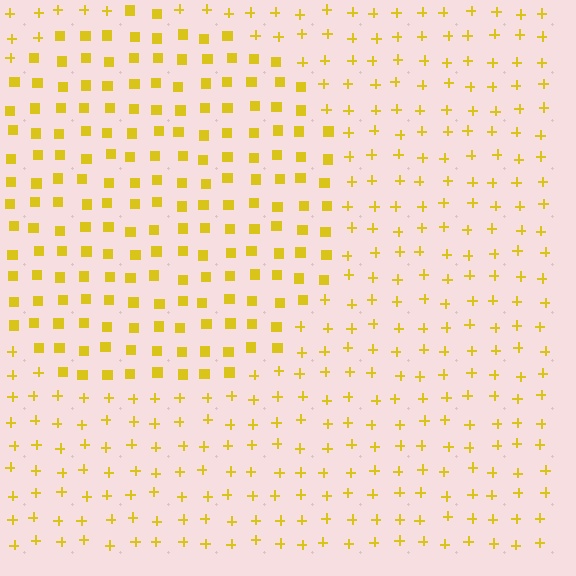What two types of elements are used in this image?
The image uses squares inside the circle region and plus signs outside it.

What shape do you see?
I see a circle.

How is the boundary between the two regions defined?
The boundary is defined by a change in element shape: squares inside vs. plus signs outside. All elements share the same color and spacing.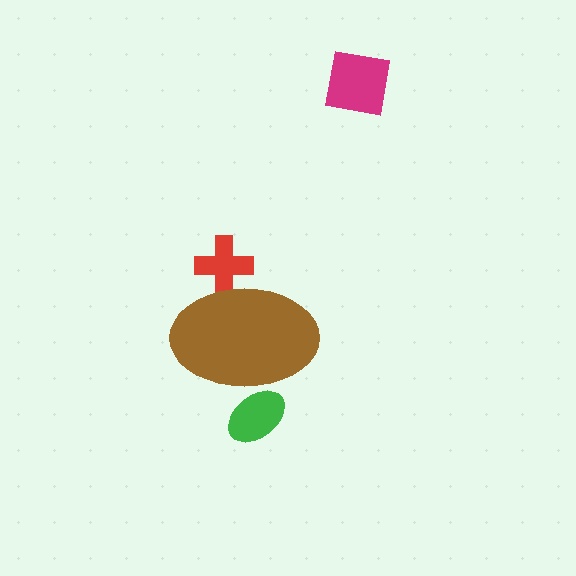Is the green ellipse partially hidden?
Yes, the green ellipse is partially hidden behind the brown ellipse.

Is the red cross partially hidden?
Yes, the red cross is partially hidden behind the brown ellipse.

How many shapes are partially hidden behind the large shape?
2 shapes are partially hidden.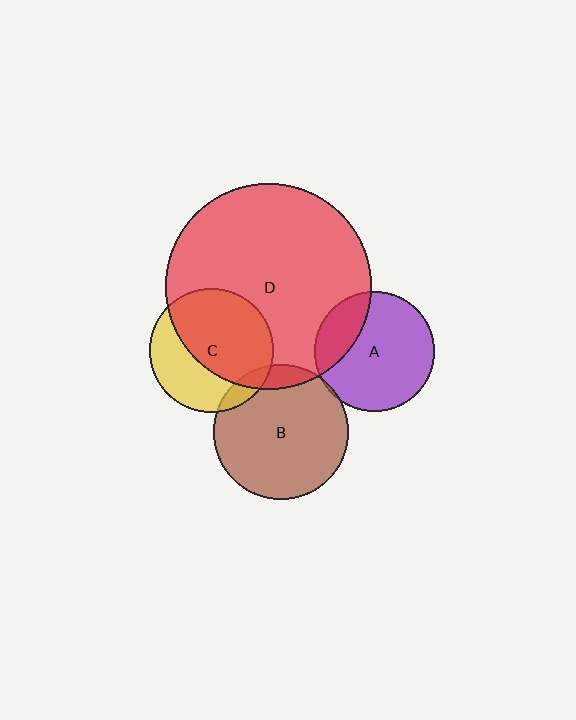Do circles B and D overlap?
Yes.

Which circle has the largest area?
Circle D (red).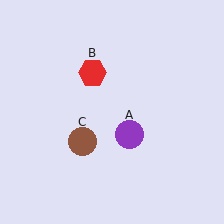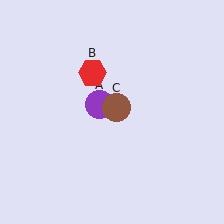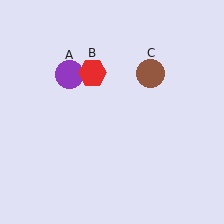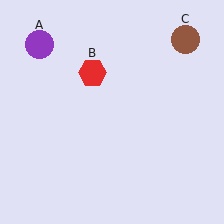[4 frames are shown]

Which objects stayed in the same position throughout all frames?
Red hexagon (object B) remained stationary.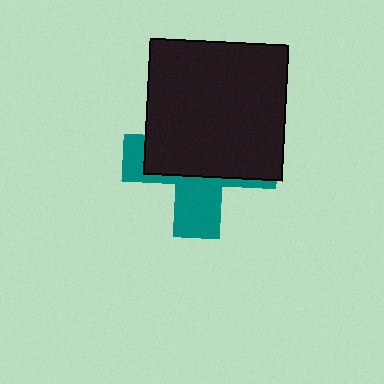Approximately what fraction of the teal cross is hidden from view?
Roughly 64% of the teal cross is hidden behind the black rectangle.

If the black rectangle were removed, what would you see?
You would see the complete teal cross.